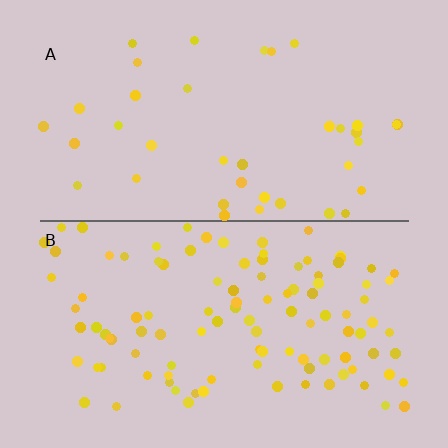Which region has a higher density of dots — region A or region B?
B (the bottom).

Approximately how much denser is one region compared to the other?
Approximately 2.8× — region B over region A.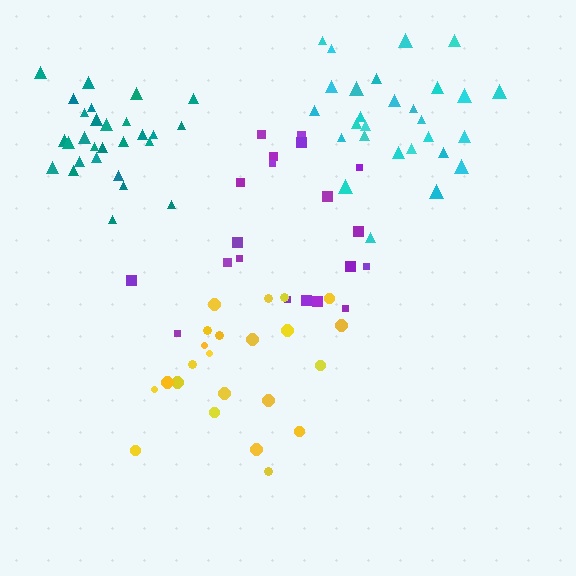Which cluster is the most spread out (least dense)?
Purple.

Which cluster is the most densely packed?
Teal.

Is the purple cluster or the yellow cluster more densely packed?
Yellow.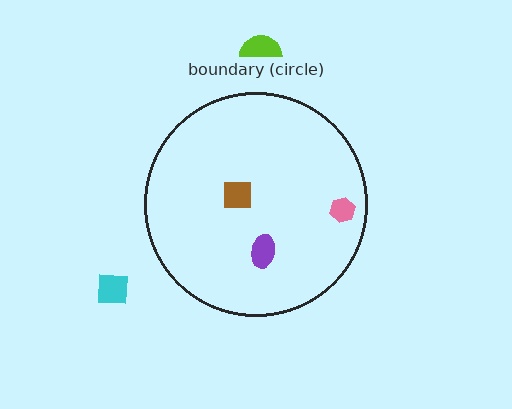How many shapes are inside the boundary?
3 inside, 2 outside.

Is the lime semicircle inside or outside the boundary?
Outside.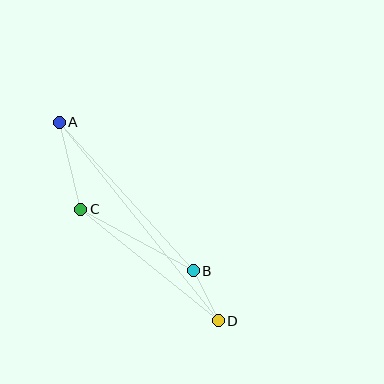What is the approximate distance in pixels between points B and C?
The distance between B and C is approximately 128 pixels.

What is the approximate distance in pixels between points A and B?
The distance between A and B is approximately 200 pixels.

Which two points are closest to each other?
Points B and D are closest to each other.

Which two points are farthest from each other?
Points A and D are farthest from each other.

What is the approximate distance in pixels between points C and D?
The distance between C and D is approximately 177 pixels.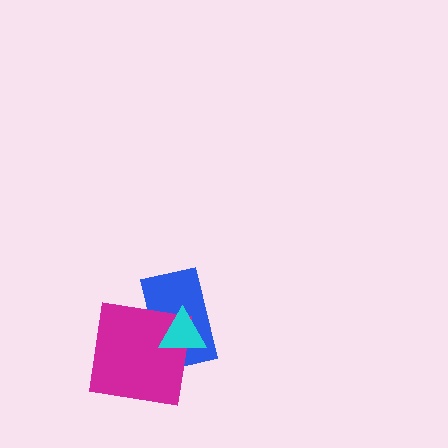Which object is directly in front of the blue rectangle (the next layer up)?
The magenta square is directly in front of the blue rectangle.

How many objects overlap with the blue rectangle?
2 objects overlap with the blue rectangle.